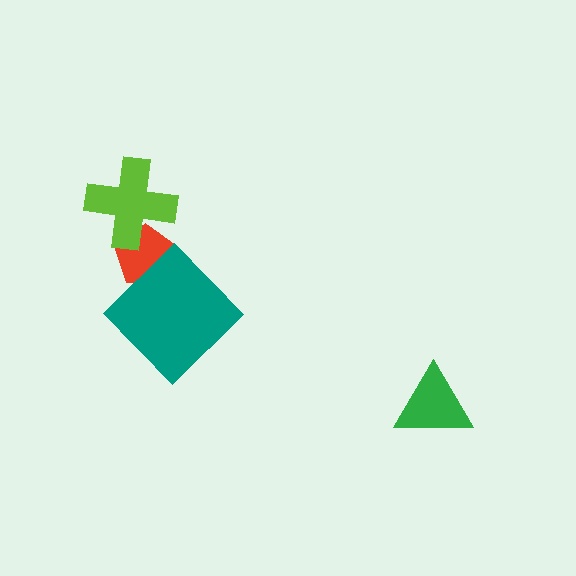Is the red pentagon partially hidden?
Yes, it is partially covered by another shape.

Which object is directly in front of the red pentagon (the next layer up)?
The lime cross is directly in front of the red pentagon.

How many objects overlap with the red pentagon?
2 objects overlap with the red pentagon.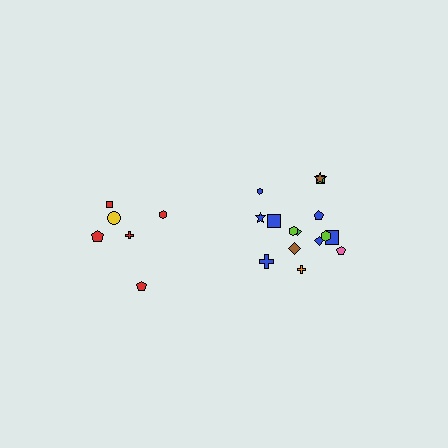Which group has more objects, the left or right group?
The right group.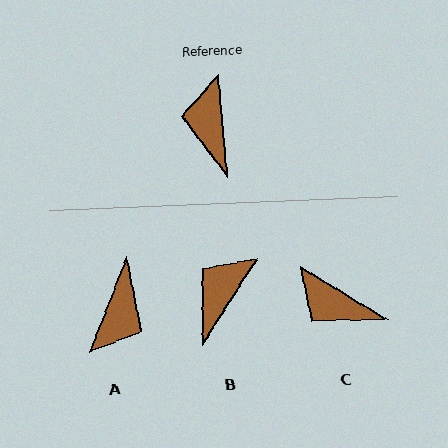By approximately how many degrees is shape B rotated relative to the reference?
Approximately 37 degrees clockwise.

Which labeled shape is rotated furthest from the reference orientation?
A, about 154 degrees away.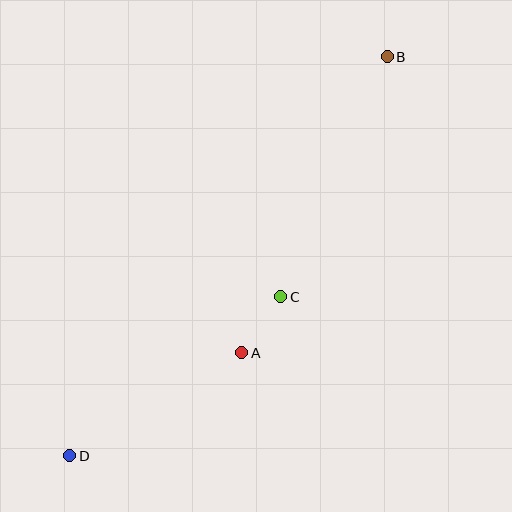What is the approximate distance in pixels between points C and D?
The distance between C and D is approximately 264 pixels.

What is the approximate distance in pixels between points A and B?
The distance between A and B is approximately 330 pixels.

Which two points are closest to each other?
Points A and C are closest to each other.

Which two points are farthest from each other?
Points B and D are farthest from each other.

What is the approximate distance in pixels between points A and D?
The distance between A and D is approximately 200 pixels.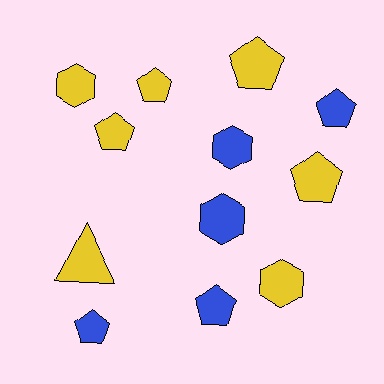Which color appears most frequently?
Yellow, with 7 objects.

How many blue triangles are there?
There are no blue triangles.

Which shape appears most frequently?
Pentagon, with 7 objects.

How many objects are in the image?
There are 12 objects.